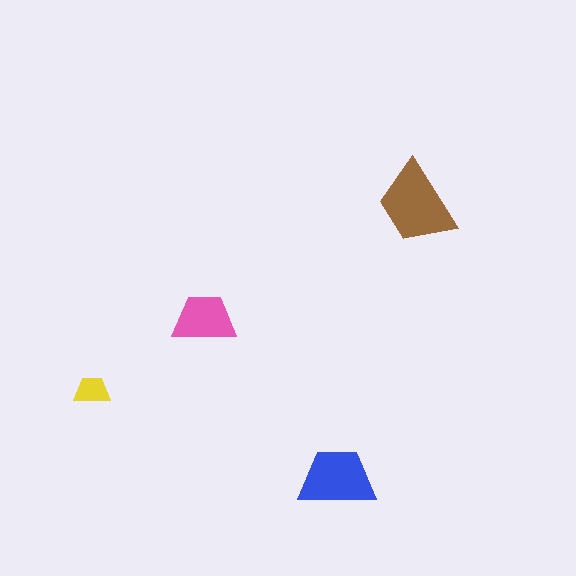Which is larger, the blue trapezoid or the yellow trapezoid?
The blue one.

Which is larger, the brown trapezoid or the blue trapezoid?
The brown one.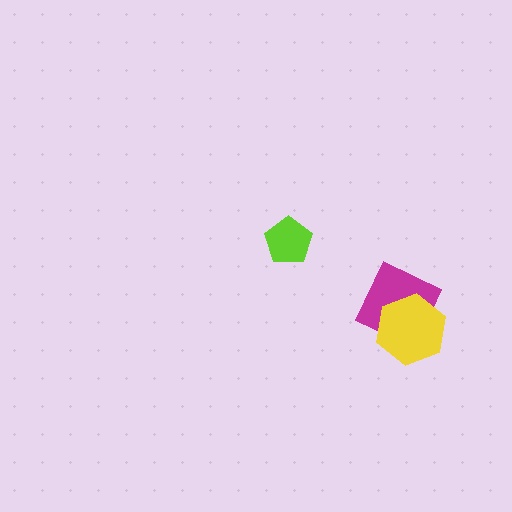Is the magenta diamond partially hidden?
Yes, it is partially covered by another shape.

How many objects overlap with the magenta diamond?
1 object overlaps with the magenta diamond.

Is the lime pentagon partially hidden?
No, no other shape covers it.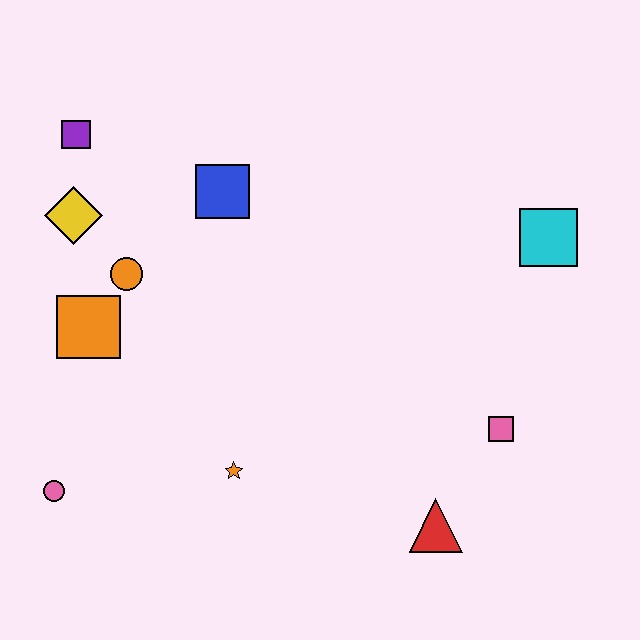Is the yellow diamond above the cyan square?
Yes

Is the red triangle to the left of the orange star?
No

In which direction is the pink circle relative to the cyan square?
The pink circle is to the left of the cyan square.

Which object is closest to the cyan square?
The pink square is closest to the cyan square.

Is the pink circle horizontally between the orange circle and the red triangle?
No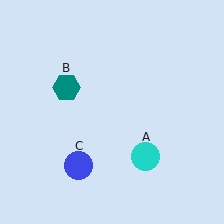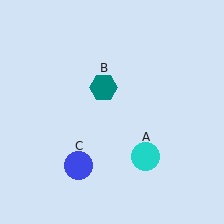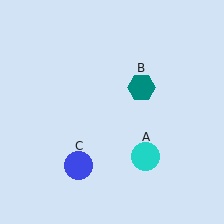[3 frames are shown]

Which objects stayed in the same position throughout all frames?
Cyan circle (object A) and blue circle (object C) remained stationary.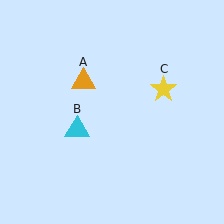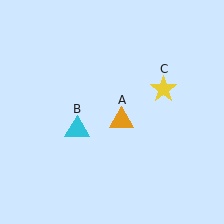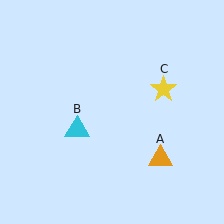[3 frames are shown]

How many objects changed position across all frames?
1 object changed position: orange triangle (object A).